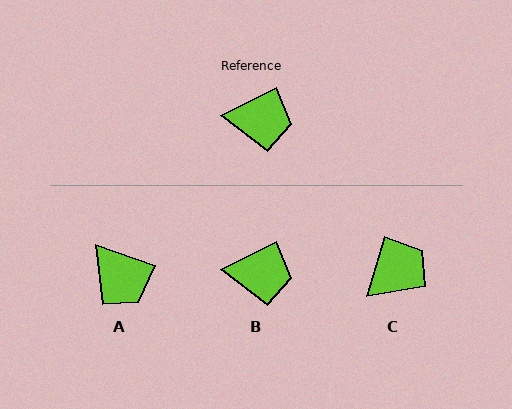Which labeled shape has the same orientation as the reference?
B.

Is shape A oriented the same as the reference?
No, it is off by about 46 degrees.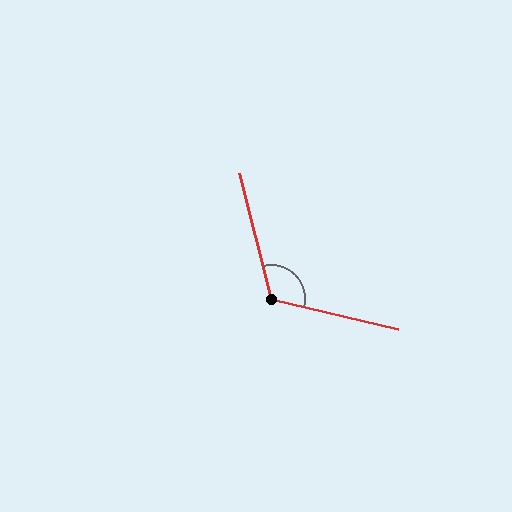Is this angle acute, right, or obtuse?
It is obtuse.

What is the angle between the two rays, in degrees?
Approximately 118 degrees.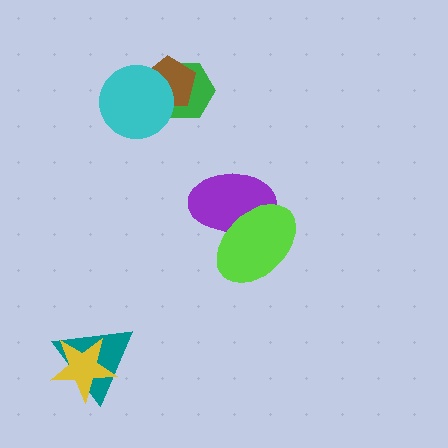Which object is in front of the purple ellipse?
The lime ellipse is in front of the purple ellipse.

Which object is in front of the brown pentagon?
The cyan circle is in front of the brown pentagon.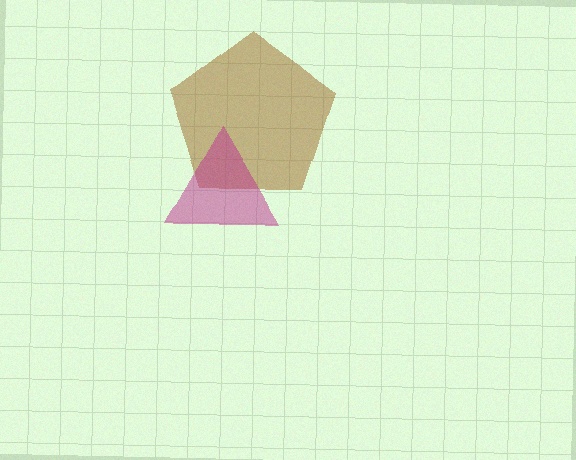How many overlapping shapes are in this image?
There are 2 overlapping shapes in the image.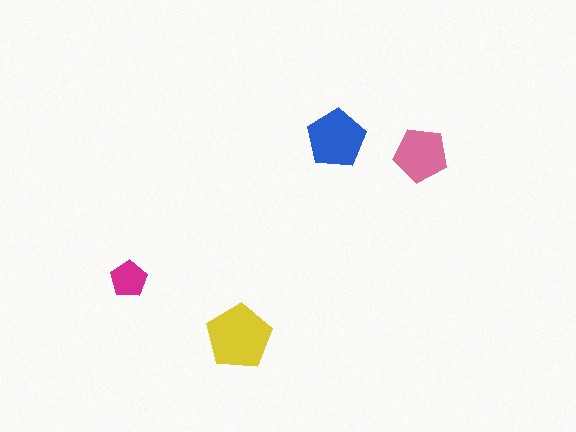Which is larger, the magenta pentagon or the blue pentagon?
The blue one.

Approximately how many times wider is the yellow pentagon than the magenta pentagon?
About 2 times wider.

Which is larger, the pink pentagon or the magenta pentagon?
The pink one.